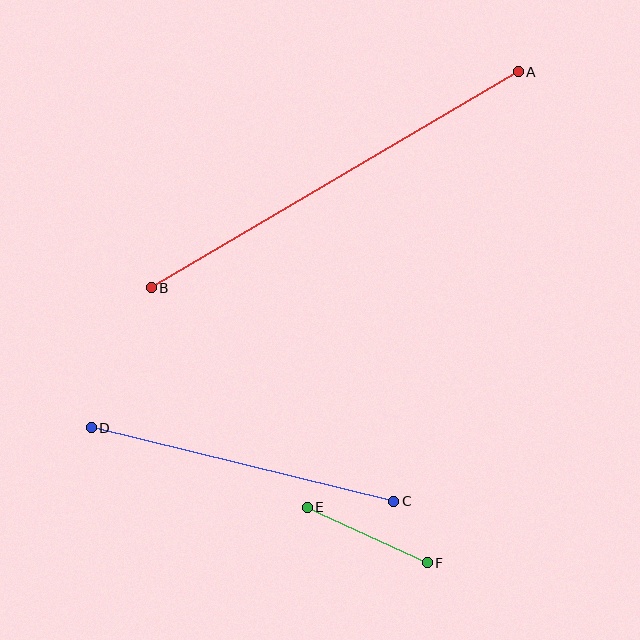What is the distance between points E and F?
The distance is approximately 132 pixels.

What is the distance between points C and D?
The distance is approximately 311 pixels.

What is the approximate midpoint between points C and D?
The midpoint is at approximately (243, 465) pixels.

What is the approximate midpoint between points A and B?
The midpoint is at approximately (335, 180) pixels.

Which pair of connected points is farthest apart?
Points A and B are farthest apart.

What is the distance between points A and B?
The distance is approximately 426 pixels.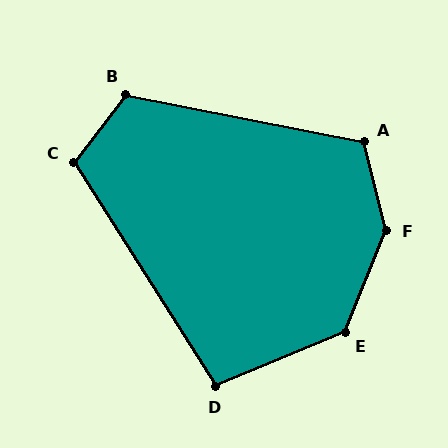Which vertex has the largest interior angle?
F, at approximately 144 degrees.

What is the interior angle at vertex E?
Approximately 135 degrees (obtuse).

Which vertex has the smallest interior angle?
D, at approximately 100 degrees.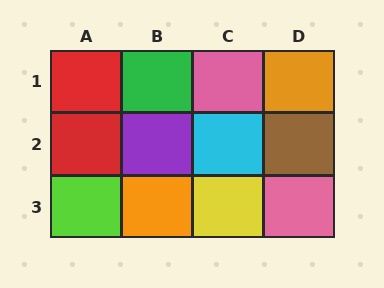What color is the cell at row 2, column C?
Cyan.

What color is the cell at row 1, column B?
Green.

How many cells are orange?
2 cells are orange.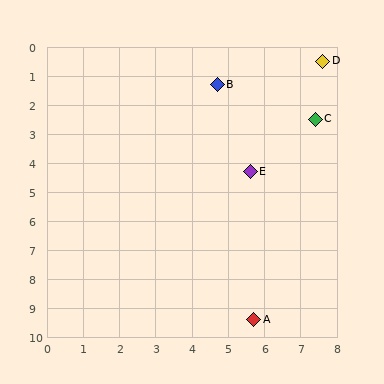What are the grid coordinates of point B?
Point B is at approximately (4.7, 1.3).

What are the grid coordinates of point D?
Point D is at approximately (7.6, 0.5).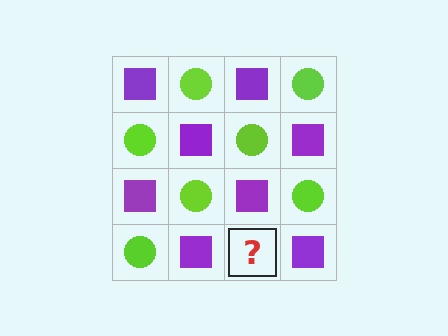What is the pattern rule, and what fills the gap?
The rule is that it alternates purple square and lime circle in a checkerboard pattern. The gap should be filled with a lime circle.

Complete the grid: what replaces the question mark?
The question mark should be replaced with a lime circle.